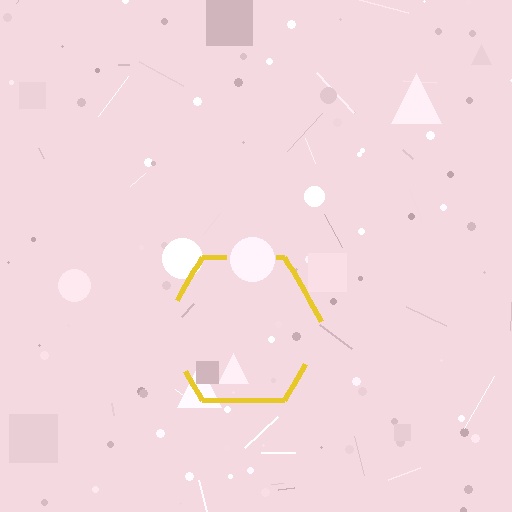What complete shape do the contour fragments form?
The contour fragments form a hexagon.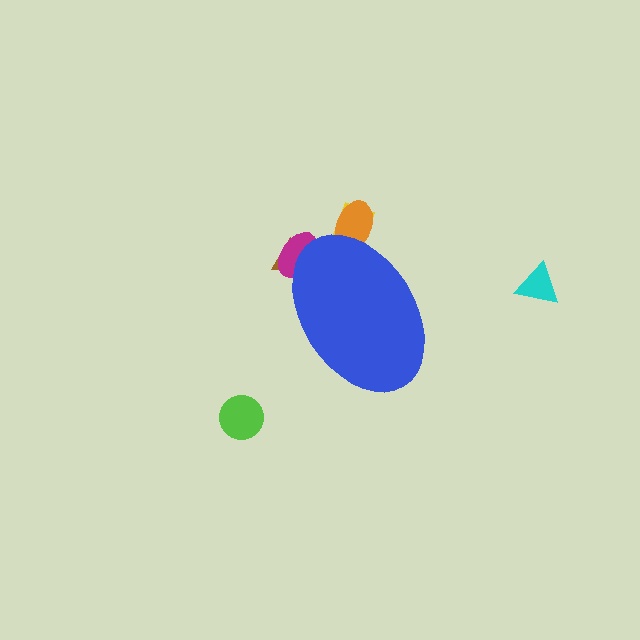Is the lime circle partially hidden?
No, the lime circle is fully visible.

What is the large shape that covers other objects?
A blue ellipse.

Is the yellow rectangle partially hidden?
Yes, the yellow rectangle is partially hidden behind the blue ellipse.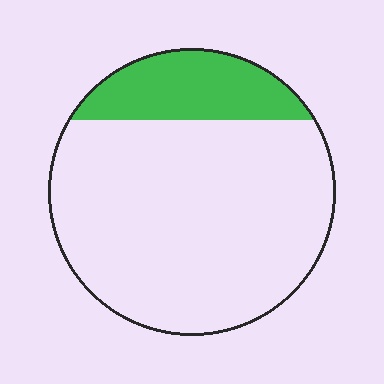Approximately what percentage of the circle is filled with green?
Approximately 20%.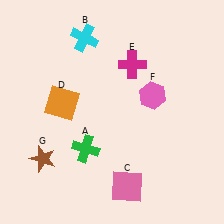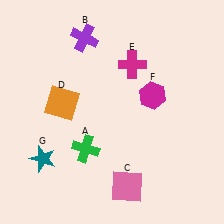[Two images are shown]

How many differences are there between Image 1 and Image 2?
There are 3 differences between the two images.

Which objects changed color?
B changed from cyan to purple. F changed from pink to magenta. G changed from brown to teal.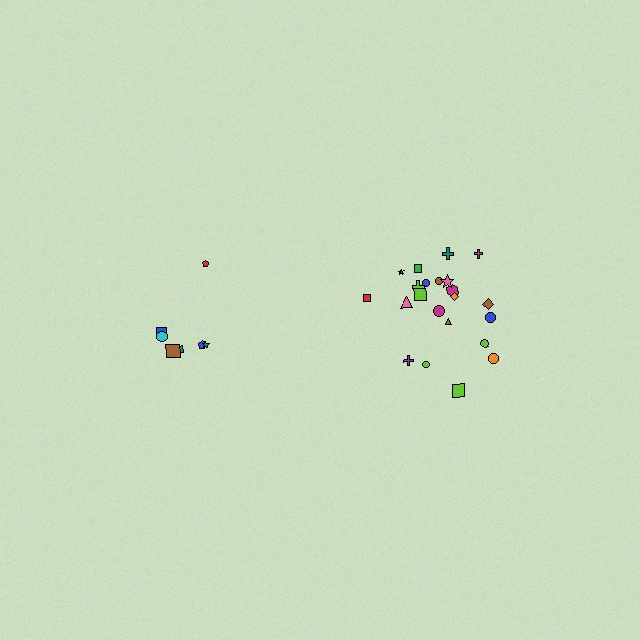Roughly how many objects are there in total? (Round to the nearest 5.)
Roughly 30 objects in total.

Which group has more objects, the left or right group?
The right group.